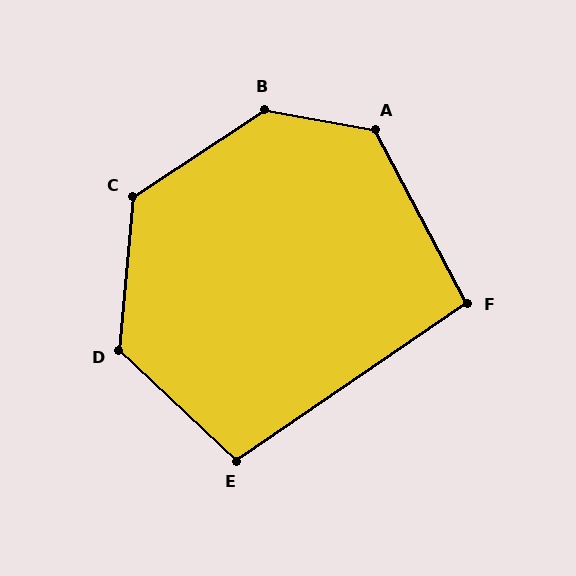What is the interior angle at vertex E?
Approximately 103 degrees (obtuse).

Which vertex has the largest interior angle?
B, at approximately 136 degrees.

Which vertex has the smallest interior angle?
F, at approximately 96 degrees.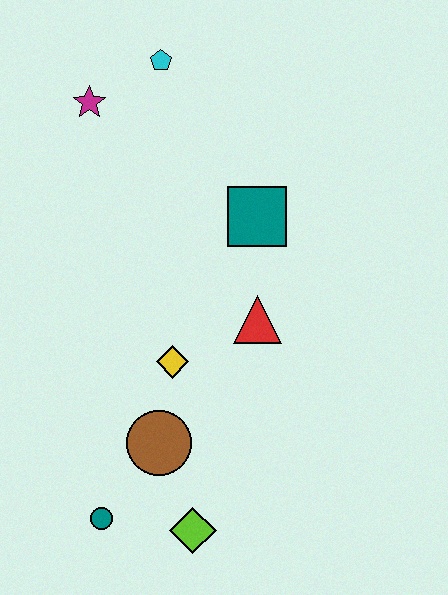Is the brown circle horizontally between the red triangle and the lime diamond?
No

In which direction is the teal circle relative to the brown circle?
The teal circle is below the brown circle.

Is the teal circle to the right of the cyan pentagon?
No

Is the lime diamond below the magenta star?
Yes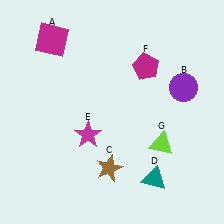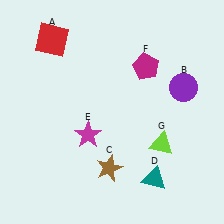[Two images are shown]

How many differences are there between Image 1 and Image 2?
There is 1 difference between the two images.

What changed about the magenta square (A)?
In Image 1, A is magenta. In Image 2, it changed to red.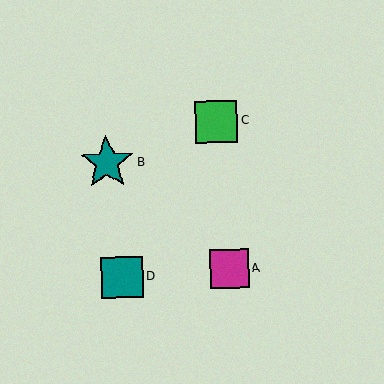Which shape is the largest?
The teal star (labeled B) is the largest.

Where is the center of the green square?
The center of the green square is at (216, 121).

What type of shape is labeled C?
Shape C is a green square.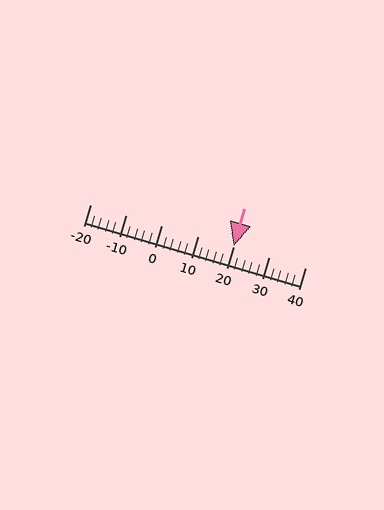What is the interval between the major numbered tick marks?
The major tick marks are spaced 10 units apart.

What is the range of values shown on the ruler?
The ruler shows values from -20 to 40.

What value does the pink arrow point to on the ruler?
The pink arrow points to approximately 20.